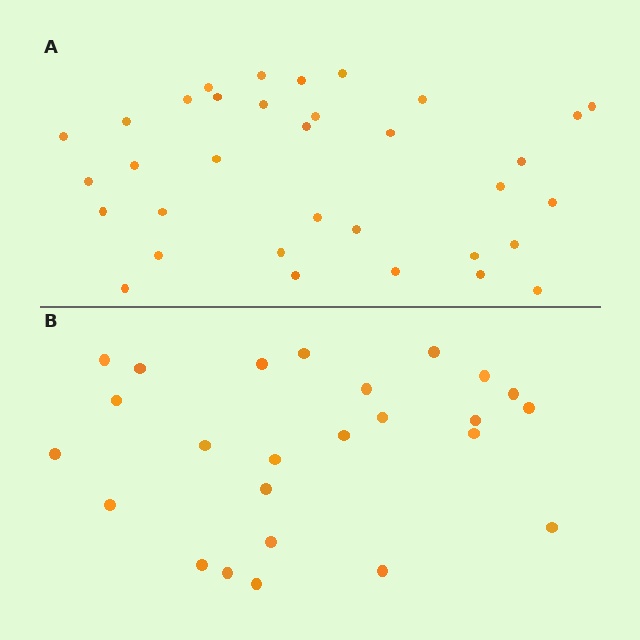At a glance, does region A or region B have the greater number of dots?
Region A (the top region) has more dots.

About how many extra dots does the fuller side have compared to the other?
Region A has roughly 8 or so more dots than region B.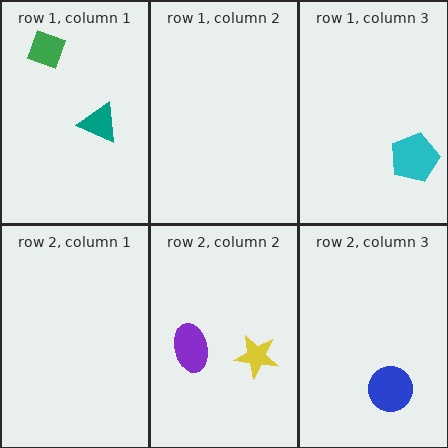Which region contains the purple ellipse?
The row 2, column 2 region.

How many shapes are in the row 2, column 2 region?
2.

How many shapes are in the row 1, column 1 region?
2.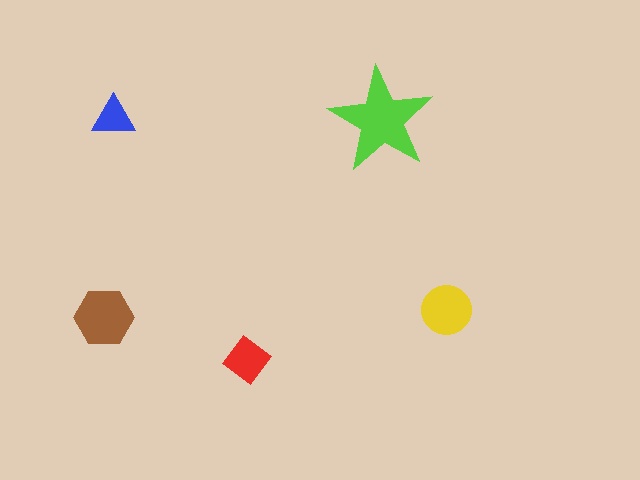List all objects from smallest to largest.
The blue triangle, the red diamond, the yellow circle, the brown hexagon, the lime star.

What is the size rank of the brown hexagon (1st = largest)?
2nd.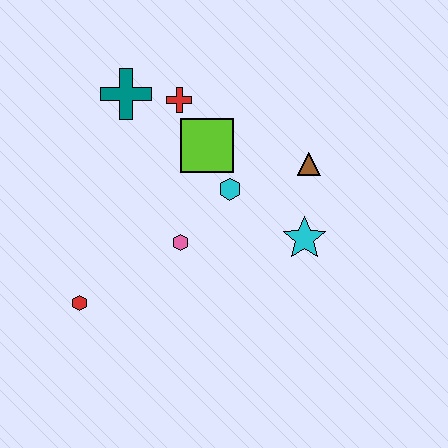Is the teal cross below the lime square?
No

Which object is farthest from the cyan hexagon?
The red hexagon is farthest from the cyan hexagon.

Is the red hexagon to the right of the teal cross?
No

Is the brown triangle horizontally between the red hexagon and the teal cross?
No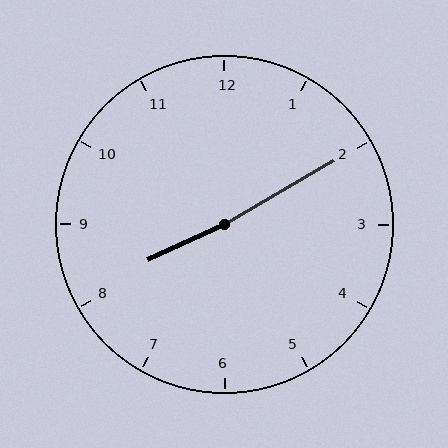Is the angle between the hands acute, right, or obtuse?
It is obtuse.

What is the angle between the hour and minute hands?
Approximately 175 degrees.